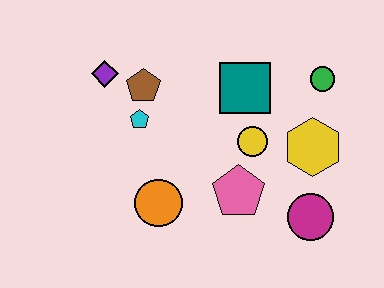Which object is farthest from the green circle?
The purple diamond is farthest from the green circle.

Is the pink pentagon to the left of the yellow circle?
Yes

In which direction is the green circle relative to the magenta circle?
The green circle is above the magenta circle.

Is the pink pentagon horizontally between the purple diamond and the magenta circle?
Yes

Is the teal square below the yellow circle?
No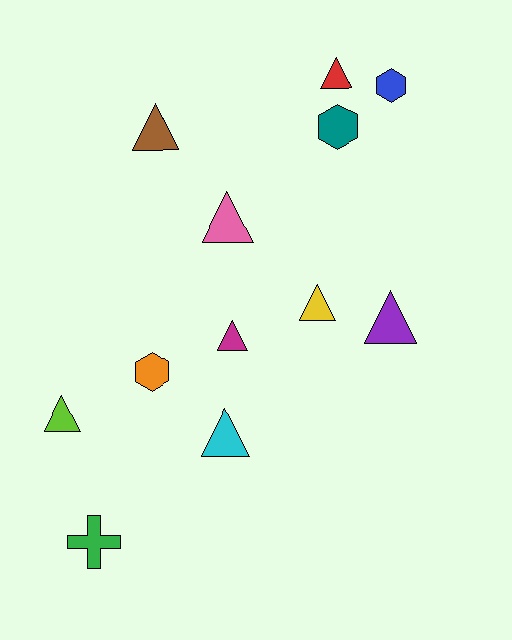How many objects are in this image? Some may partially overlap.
There are 12 objects.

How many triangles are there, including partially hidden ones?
There are 8 triangles.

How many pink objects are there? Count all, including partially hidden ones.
There is 1 pink object.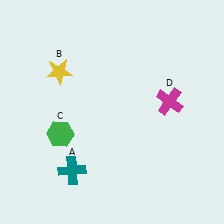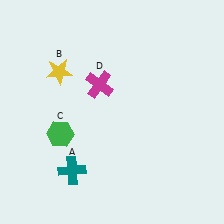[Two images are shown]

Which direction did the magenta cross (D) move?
The magenta cross (D) moved left.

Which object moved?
The magenta cross (D) moved left.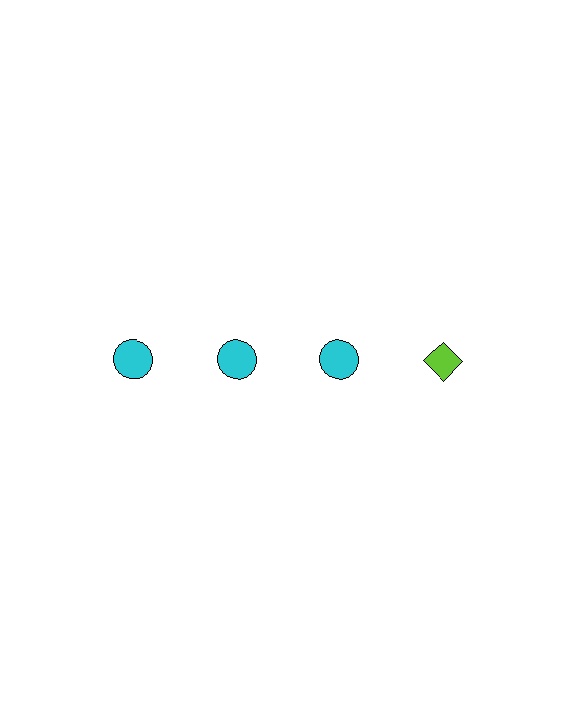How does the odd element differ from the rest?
It differs in both color (lime instead of cyan) and shape (diamond instead of circle).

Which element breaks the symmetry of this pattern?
The lime diamond in the top row, second from right column breaks the symmetry. All other shapes are cyan circles.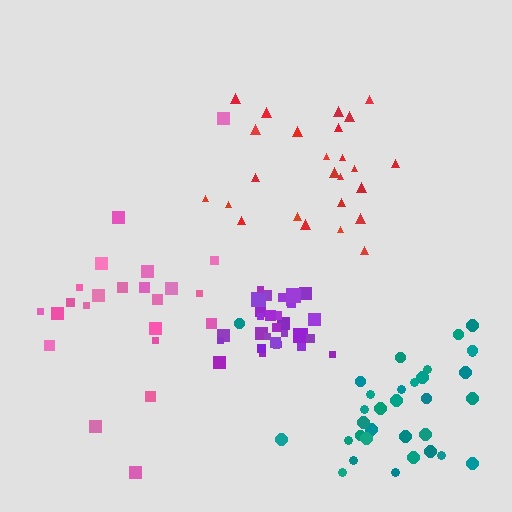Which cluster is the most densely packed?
Purple.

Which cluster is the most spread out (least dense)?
Pink.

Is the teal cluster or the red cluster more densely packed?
Red.